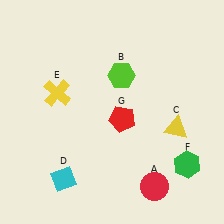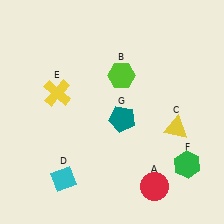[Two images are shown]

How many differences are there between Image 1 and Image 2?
There is 1 difference between the two images.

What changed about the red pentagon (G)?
In Image 1, G is red. In Image 2, it changed to teal.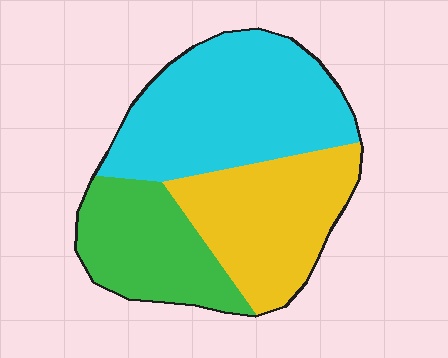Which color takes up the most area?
Cyan, at roughly 45%.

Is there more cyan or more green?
Cyan.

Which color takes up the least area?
Green, at roughly 25%.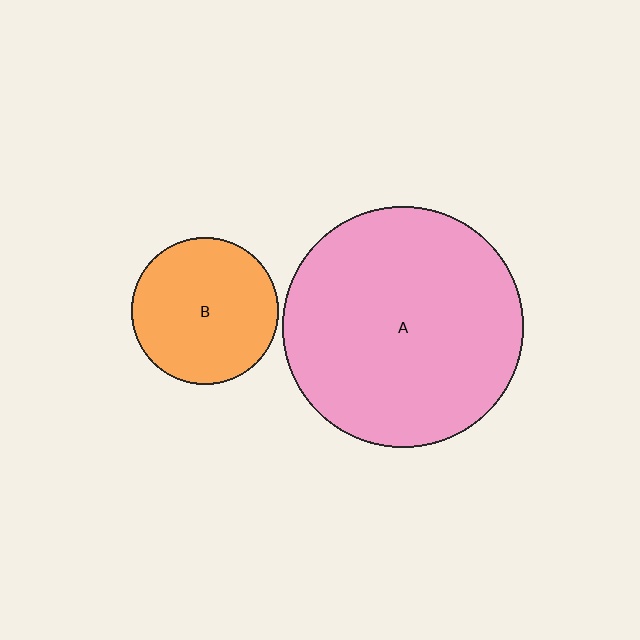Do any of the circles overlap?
No, none of the circles overlap.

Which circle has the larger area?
Circle A (pink).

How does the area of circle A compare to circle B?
Approximately 2.7 times.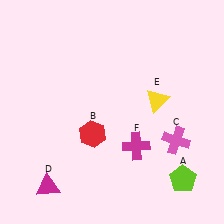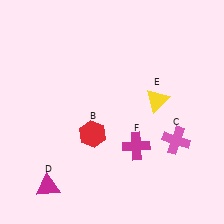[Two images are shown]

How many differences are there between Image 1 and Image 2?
There is 1 difference between the two images.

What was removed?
The lime pentagon (A) was removed in Image 2.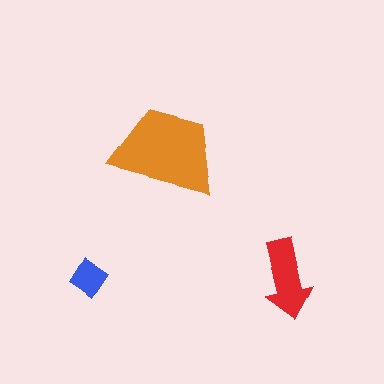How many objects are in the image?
There are 3 objects in the image.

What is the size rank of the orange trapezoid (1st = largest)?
1st.